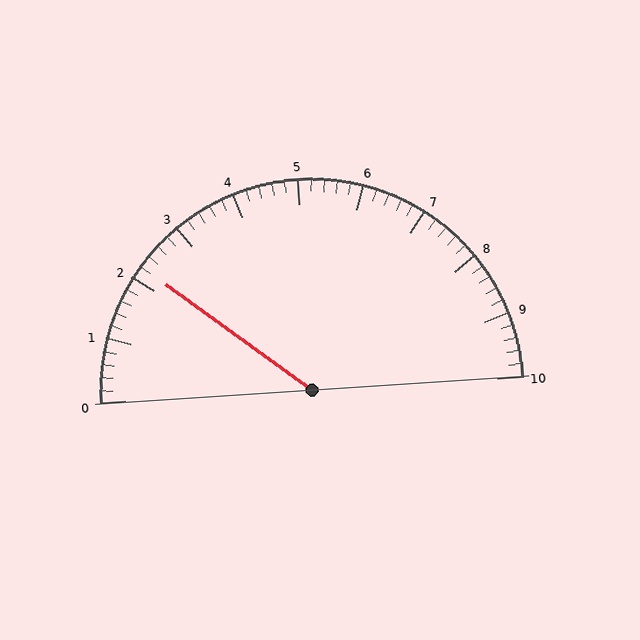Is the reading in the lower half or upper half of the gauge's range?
The reading is in the lower half of the range (0 to 10).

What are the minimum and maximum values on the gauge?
The gauge ranges from 0 to 10.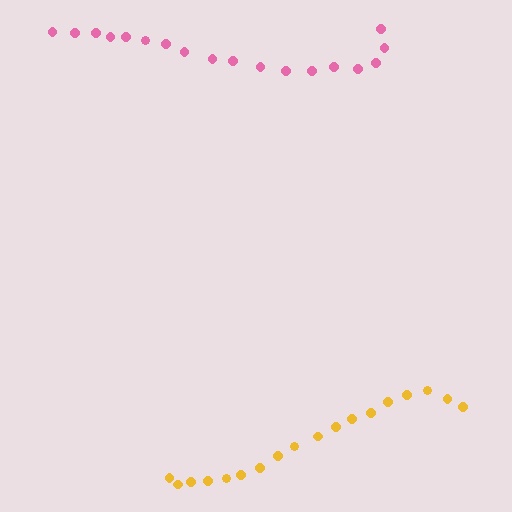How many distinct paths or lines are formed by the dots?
There are 2 distinct paths.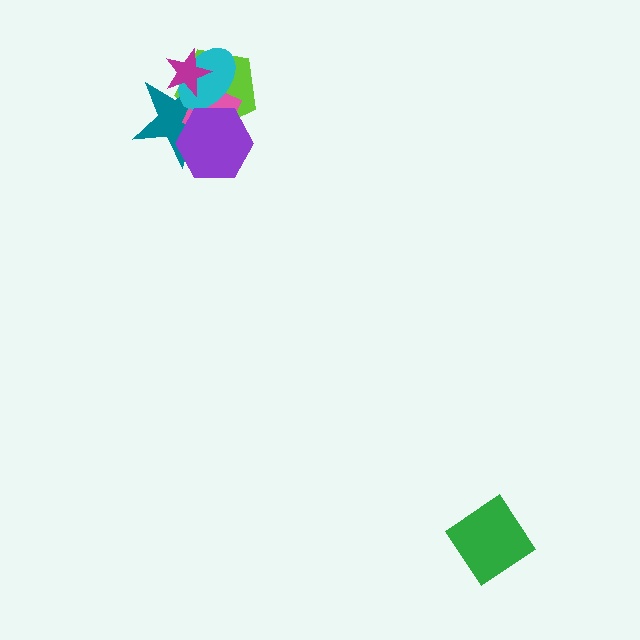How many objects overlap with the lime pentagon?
5 objects overlap with the lime pentagon.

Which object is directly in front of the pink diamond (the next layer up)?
The cyan ellipse is directly in front of the pink diamond.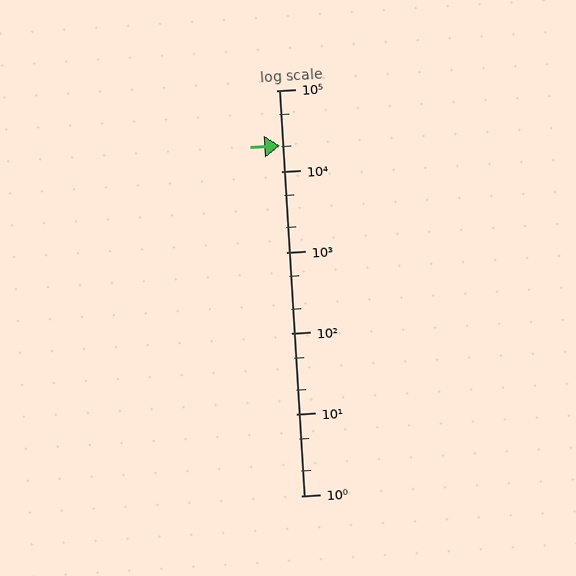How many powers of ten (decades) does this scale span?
The scale spans 5 decades, from 1 to 100000.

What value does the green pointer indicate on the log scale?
The pointer indicates approximately 21000.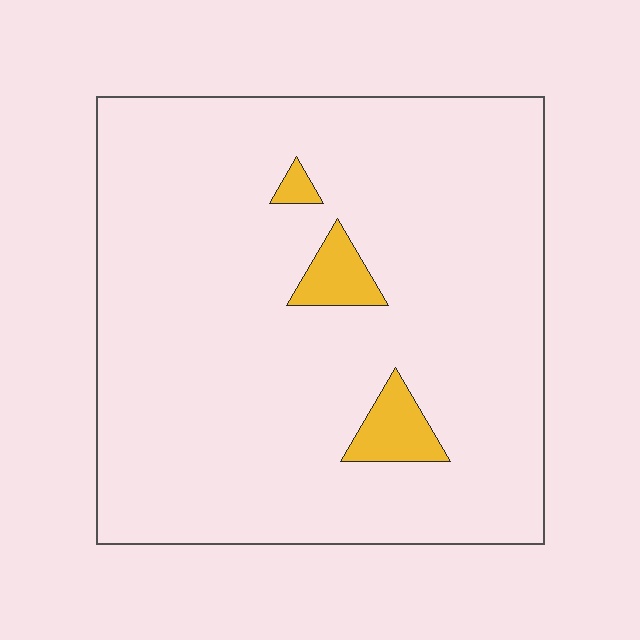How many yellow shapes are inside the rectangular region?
3.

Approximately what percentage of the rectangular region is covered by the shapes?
Approximately 5%.